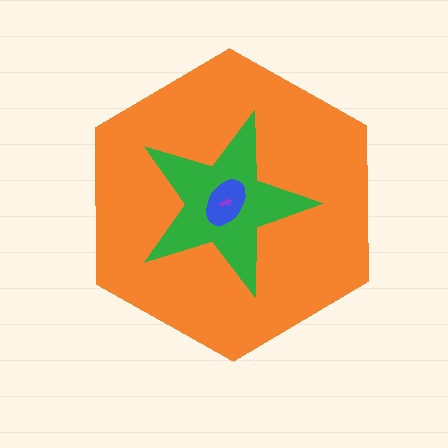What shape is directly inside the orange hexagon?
The green star.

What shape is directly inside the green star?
The blue ellipse.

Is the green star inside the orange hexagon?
Yes.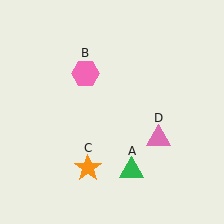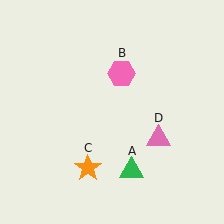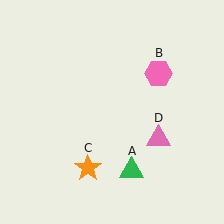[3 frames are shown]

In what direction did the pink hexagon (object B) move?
The pink hexagon (object B) moved right.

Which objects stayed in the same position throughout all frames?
Green triangle (object A) and orange star (object C) and pink triangle (object D) remained stationary.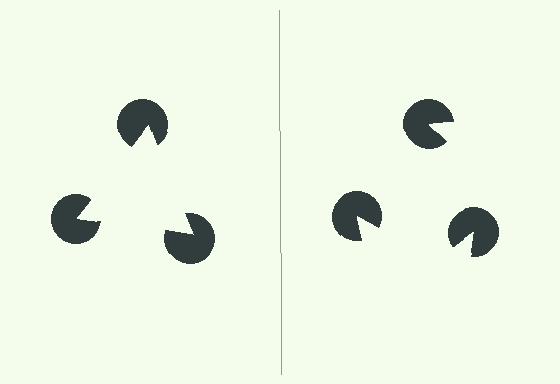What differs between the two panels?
The pac-man discs are positioned identically on both sides; only the wedge orientations differ. On the left they align to a triangle; on the right they are misaligned.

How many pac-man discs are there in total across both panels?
6 — 3 on each side.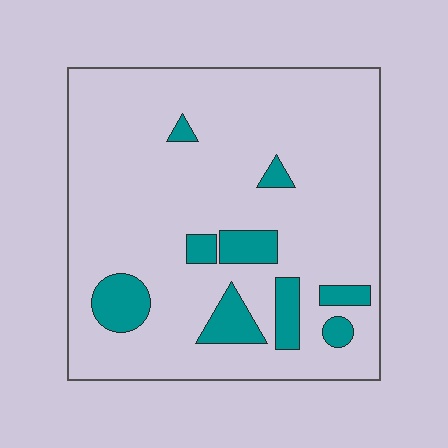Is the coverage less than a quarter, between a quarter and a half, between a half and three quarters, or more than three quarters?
Less than a quarter.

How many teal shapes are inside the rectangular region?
9.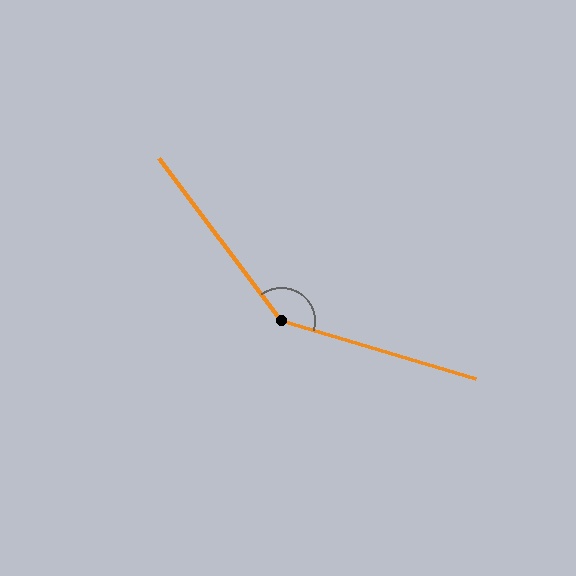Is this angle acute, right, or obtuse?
It is obtuse.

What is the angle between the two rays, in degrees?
Approximately 143 degrees.